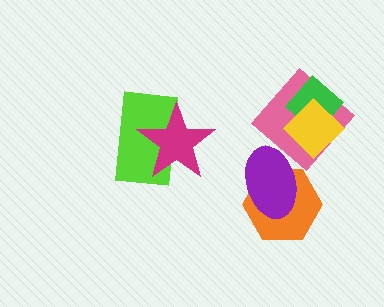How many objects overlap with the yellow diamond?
2 objects overlap with the yellow diamond.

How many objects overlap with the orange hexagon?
1 object overlaps with the orange hexagon.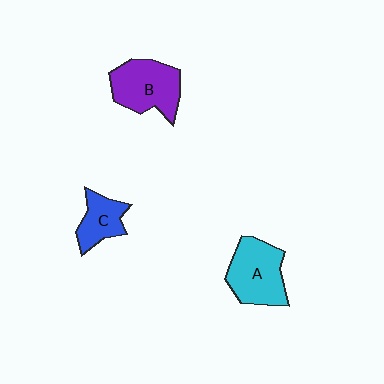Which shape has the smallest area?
Shape C (blue).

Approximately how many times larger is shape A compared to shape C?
Approximately 1.6 times.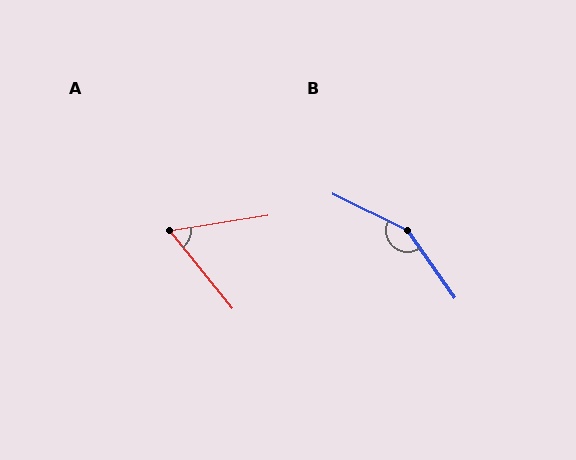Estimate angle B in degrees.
Approximately 151 degrees.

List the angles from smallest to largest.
A (60°), B (151°).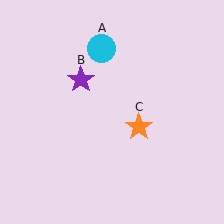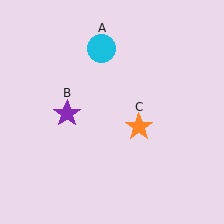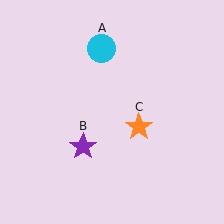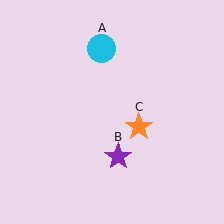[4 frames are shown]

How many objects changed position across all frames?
1 object changed position: purple star (object B).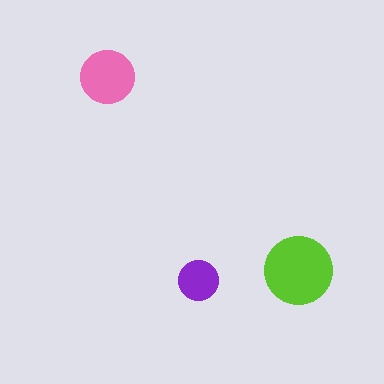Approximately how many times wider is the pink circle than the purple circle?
About 1.5 times wider.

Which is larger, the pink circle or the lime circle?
The lime one.